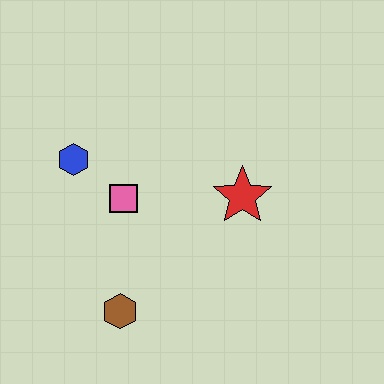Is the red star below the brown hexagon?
No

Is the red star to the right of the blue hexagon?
Yes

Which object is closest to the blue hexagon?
The pink square is closest to the blue hexagon.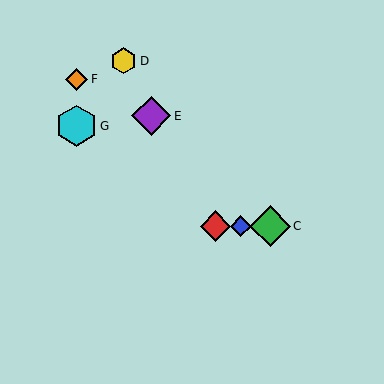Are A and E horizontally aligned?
No, A is at y≈226 and E is at y≈116.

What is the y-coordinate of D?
Object D is at y≈61.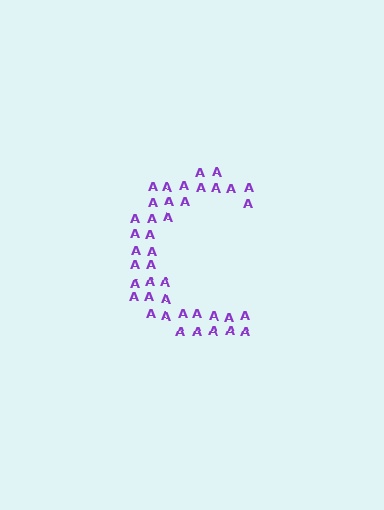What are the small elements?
The small elements are letter A's.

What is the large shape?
The large shape is the letter C.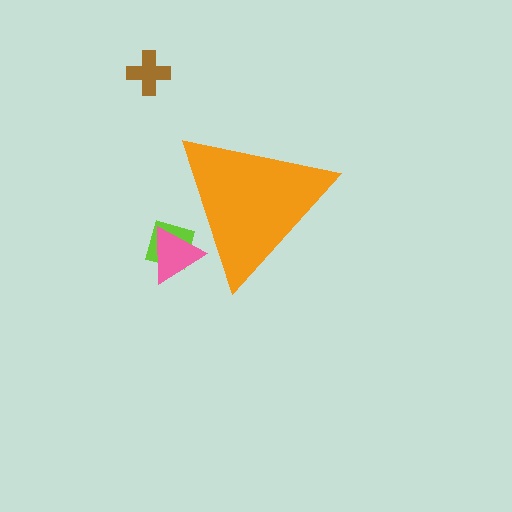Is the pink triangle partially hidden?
Yes, the pink triangle is partially hidden behind the orange triangle.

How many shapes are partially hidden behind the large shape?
2 shapes are partially hidden.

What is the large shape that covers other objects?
An orange triangle.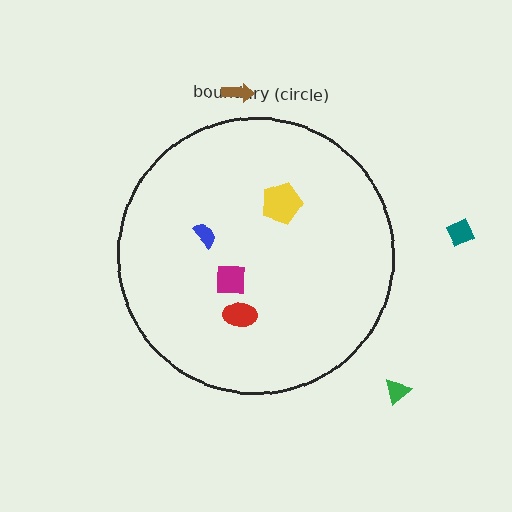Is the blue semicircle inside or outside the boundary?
Inside.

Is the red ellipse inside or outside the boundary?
Inside.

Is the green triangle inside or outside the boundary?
Outside.